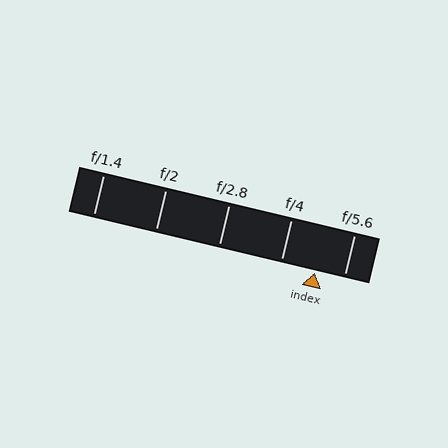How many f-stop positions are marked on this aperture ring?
There are 5 f-stop positions marked.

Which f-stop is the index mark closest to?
The index mark is closest to f/5.6.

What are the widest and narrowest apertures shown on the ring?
The widest aperture shown is f/1.4 and the narrowest is f/5.6.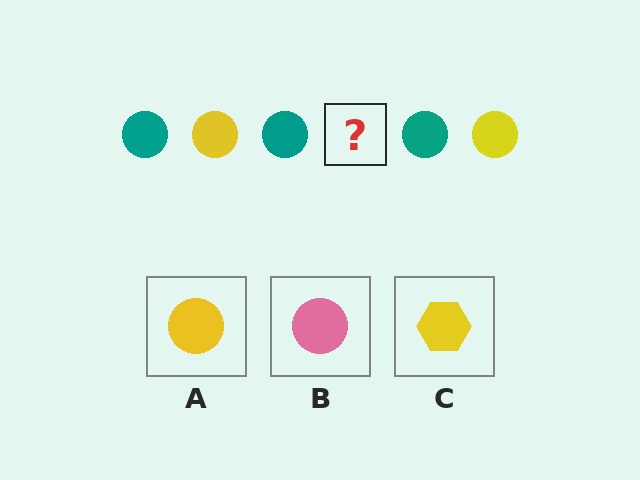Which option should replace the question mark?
Option A.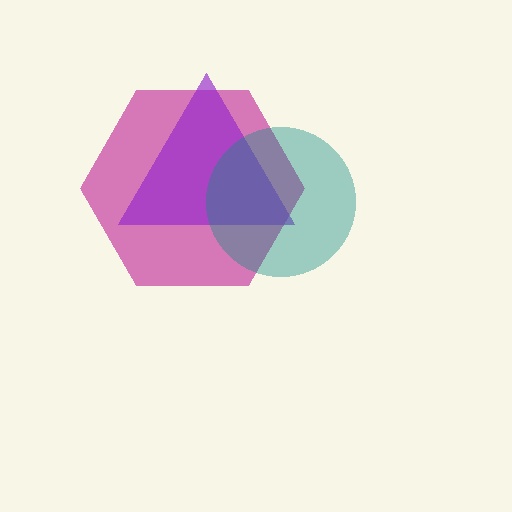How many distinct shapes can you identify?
There are 3 distinct shapes: a magenta hexagon, a purple triangle, a teal circle.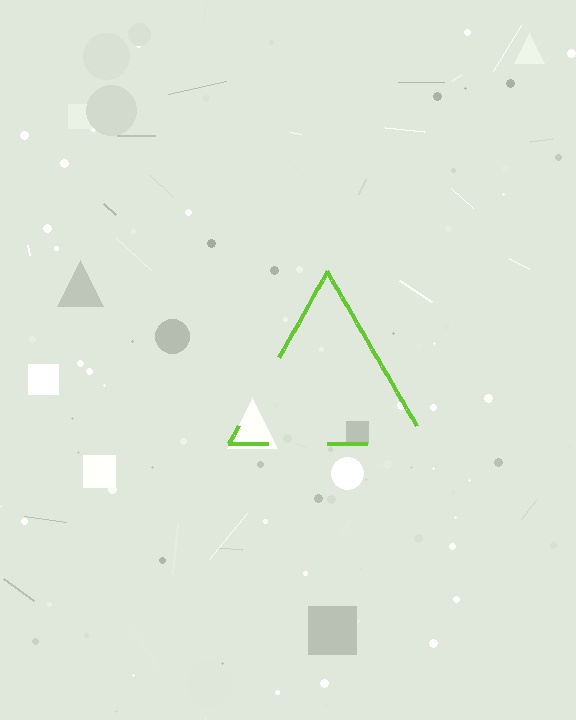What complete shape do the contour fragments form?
The contour fragments form a triangle.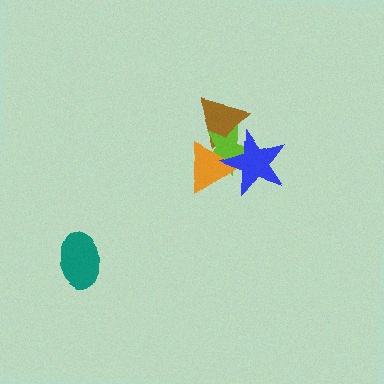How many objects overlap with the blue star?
3 objects overlap with the blue star.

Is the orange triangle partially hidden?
Yes, it is partially covered by another shape.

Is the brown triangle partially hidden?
Yes, it is partially covered by another shape.